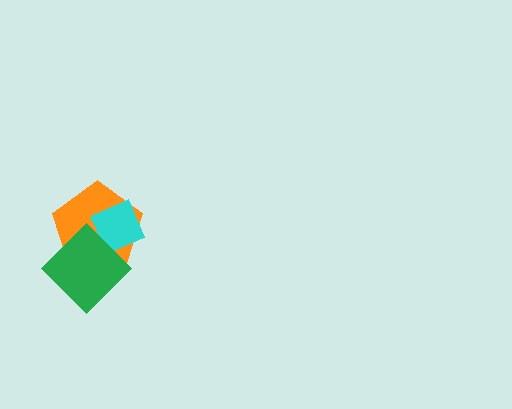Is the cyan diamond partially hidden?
Yes, it is partially covered by another shape.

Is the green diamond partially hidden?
No, no other shape covers it.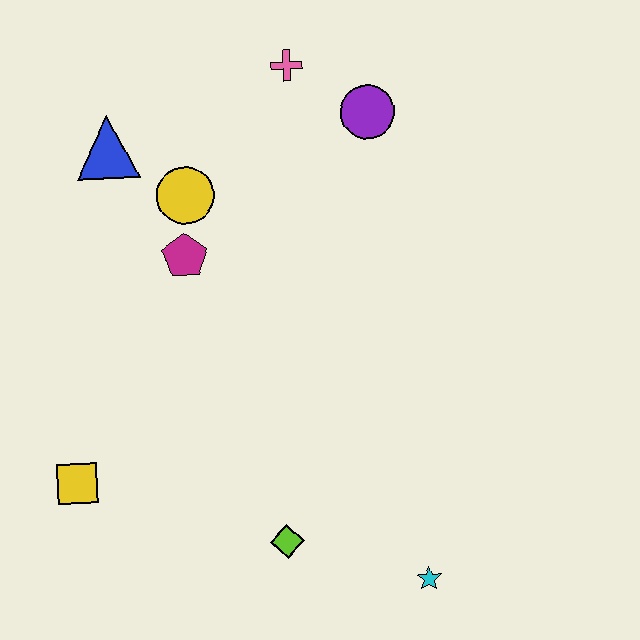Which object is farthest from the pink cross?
The cyan star is farthest from the pink cross.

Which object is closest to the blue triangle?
The yellow circle is closest to the blue triangle.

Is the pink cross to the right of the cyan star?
No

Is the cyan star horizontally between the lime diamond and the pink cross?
No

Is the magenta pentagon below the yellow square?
No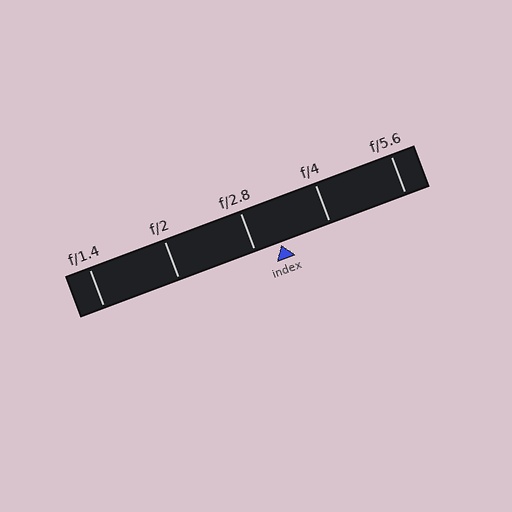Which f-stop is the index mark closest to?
The index mark is closest to f/2.8.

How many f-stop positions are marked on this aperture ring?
There are 5 f-stop positions marked.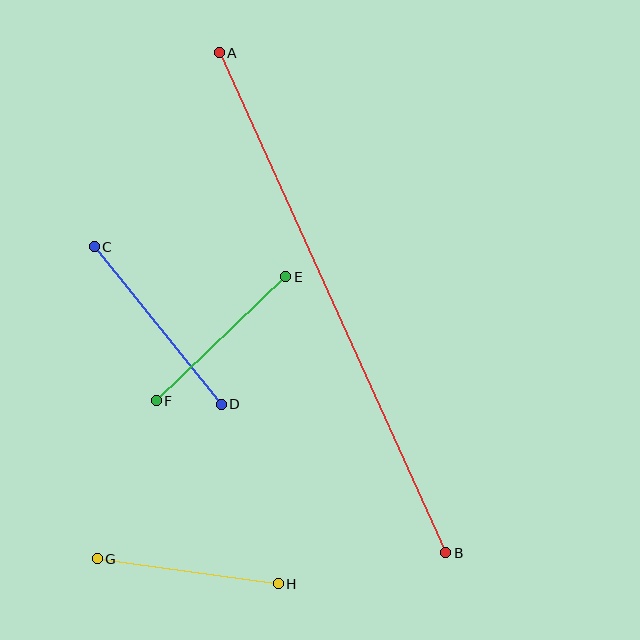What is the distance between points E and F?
The distance is approximately 179 pixels.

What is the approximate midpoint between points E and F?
The midpoint is at approximately (221, 339) pixels.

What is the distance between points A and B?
The distance is approximately 549 pixels.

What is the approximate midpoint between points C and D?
The midpoint is at approximately (158, 325) pixels.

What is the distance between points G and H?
The distance is approximately 182 pixels.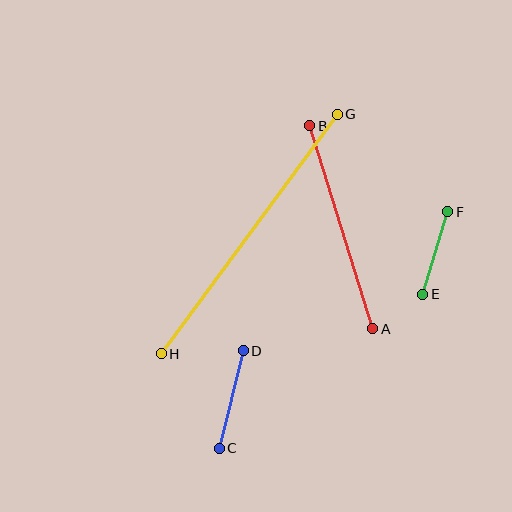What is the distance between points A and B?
The distance is approximately 213 pixels.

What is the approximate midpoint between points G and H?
The midpoint is at approximately (249, 234) pixels.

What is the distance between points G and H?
The distance is approximately 297 pixels.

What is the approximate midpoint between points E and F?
The midpoint is at approximately (435, 253) pixels.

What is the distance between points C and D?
The distance is approximately 101 pixels.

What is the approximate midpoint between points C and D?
The midpoint is at approximately (231, 399) pixels.